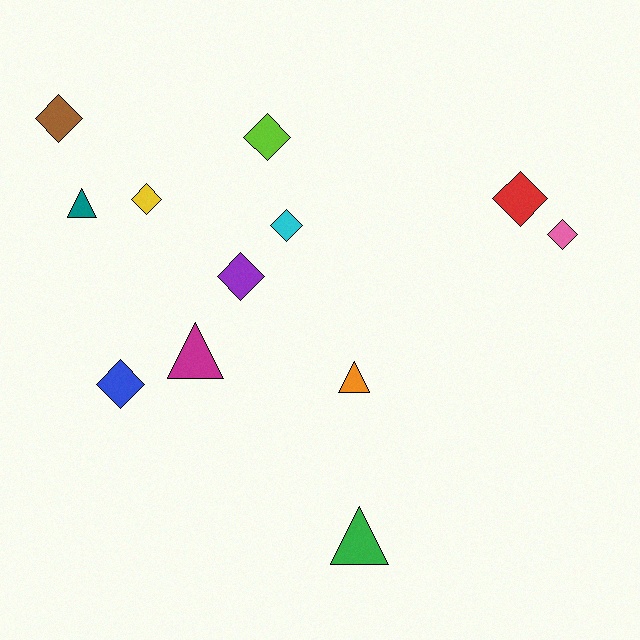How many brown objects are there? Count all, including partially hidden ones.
There is 1 brown object.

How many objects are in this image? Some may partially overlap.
There are 12 objects.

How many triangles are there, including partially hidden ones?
There are 4 triangles.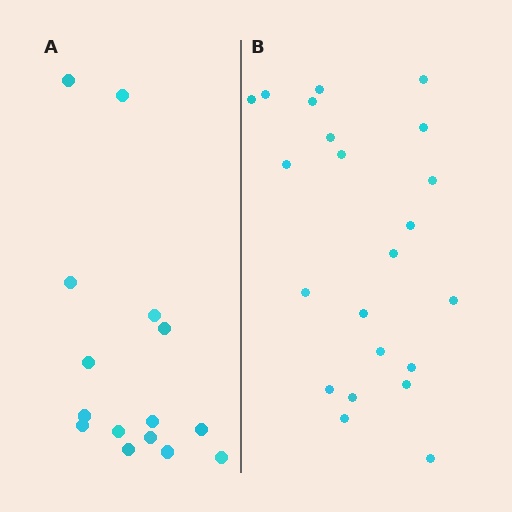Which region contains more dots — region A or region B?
Region B (the right region) has more dots.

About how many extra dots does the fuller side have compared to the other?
Region B has roughly 8 or so more dots than region A.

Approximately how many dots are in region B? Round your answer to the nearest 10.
About 20 dots. (The exact count is 22, which rounds to 20.)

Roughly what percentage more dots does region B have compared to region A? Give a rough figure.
About 45% more.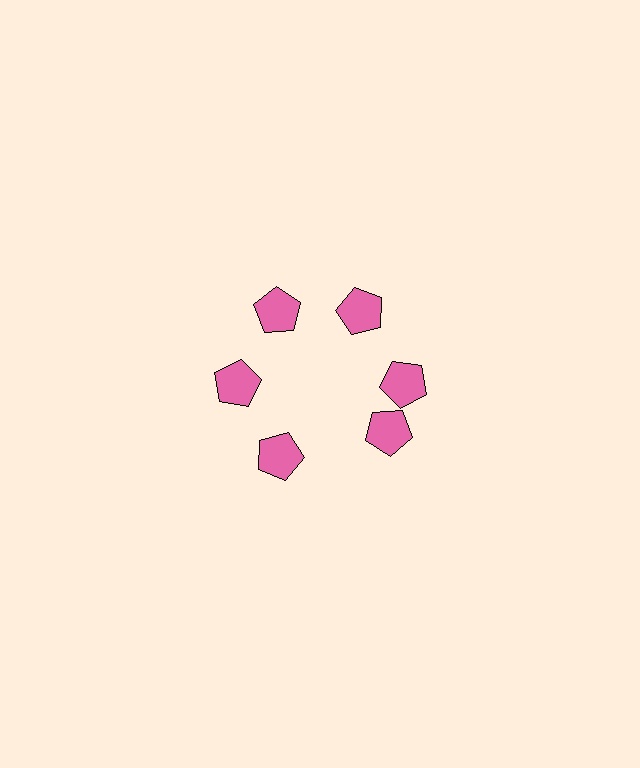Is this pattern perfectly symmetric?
No. The 6 pink pentagons are arranged in a ring, but one element near the 5 o'clock position is rotated out of alignment along the ring, breaking the 6-fold rotational symmetry.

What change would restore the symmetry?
The symmetry would be restored by rotating it back into even spacing with its neighbors so that all 6 pentagons sit at equal angles and equal distance from the center.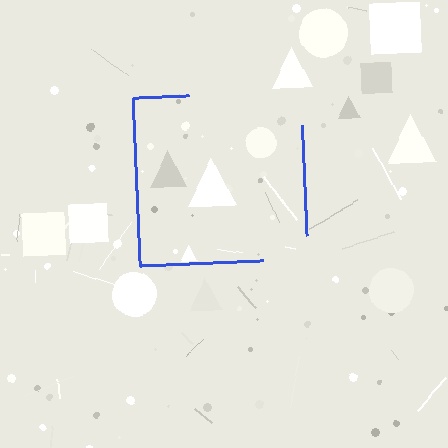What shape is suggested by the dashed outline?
The dashed outline suggests a square.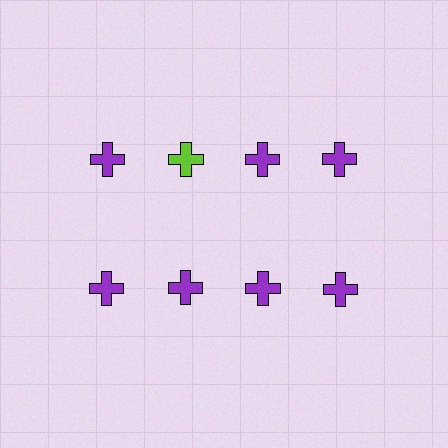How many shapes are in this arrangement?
There are 8 shapes arranged in a grid pattern.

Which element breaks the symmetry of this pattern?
The lime cross in the top row, second from left column breaks the symmetry. All other shapes are purple crosses.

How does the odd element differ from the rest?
It has a different color: lime instead of purple.